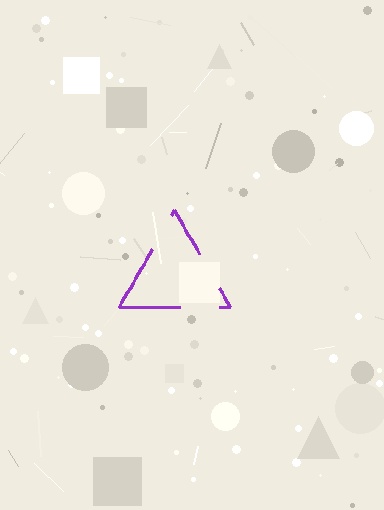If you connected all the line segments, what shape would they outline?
They would outline a triangle.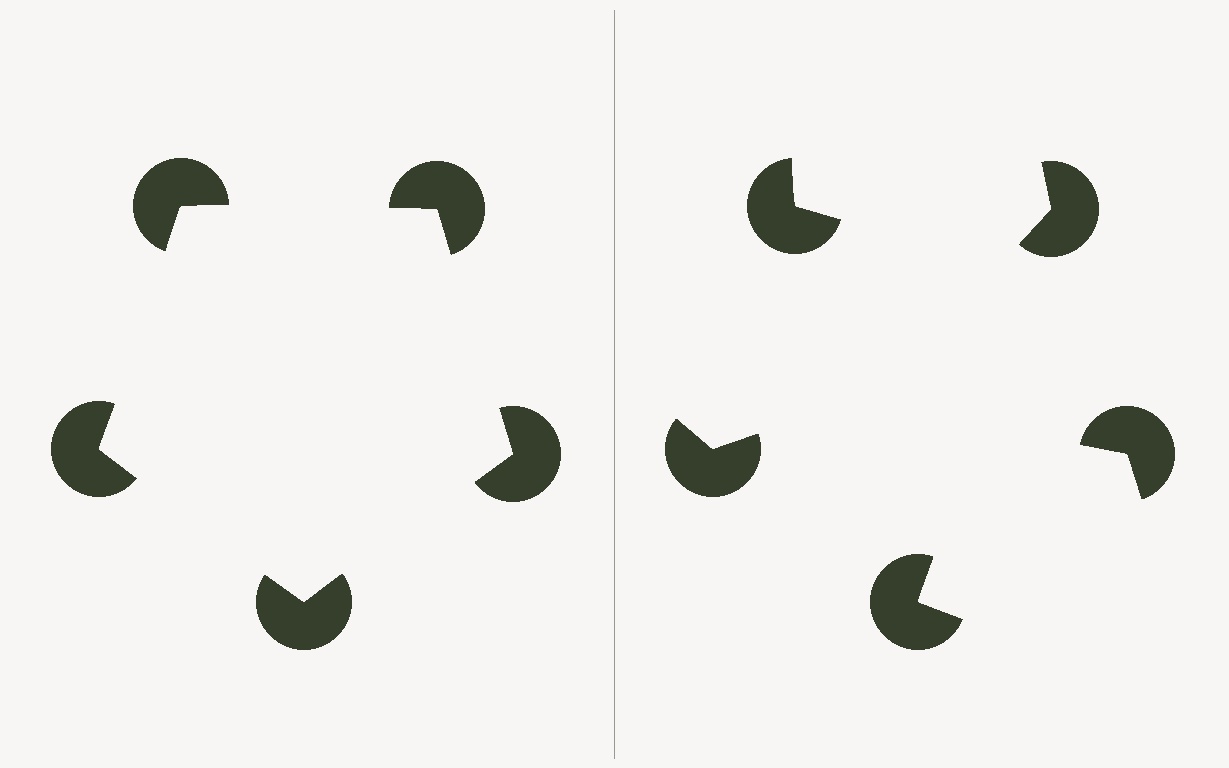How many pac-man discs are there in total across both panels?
10 — 5 on each side.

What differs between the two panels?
The pac-man discs are positioned identically on both sides; only the wedge orientations differ. On the left they align to a pentagon; on the right they are misaligned.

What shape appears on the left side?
An illusory pentagon.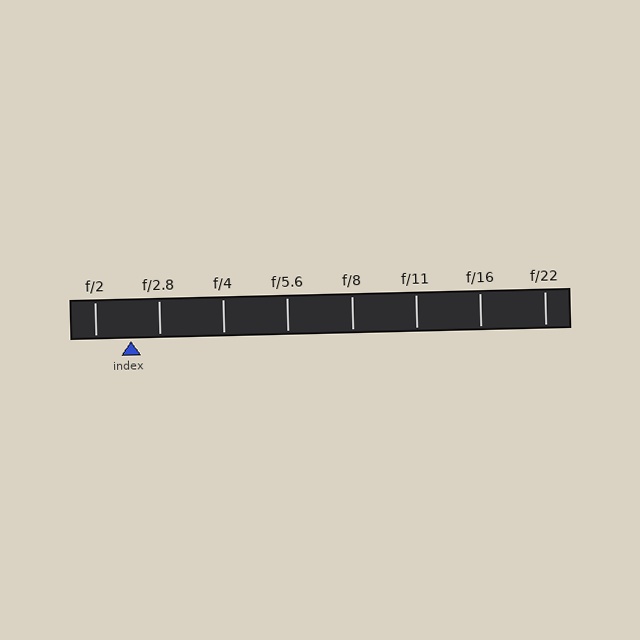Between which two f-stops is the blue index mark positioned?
The index mark is between f/2 and f/2.8.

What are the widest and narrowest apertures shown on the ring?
The widest aperture shown is f/2 and the narrowest is f/22.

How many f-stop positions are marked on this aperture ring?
There are 8 f-stop positions marked.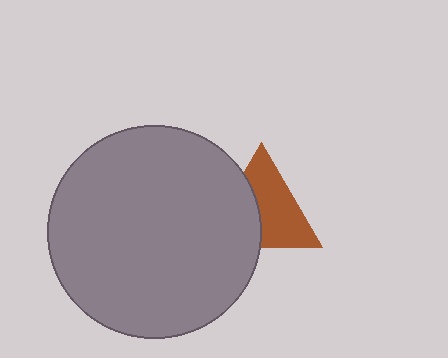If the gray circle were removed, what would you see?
You would see the complete brown triangle.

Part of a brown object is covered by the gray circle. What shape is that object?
It is a triangle.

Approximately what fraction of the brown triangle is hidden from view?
Roughly 41% of the brown triangle is hidden behind the gray circle.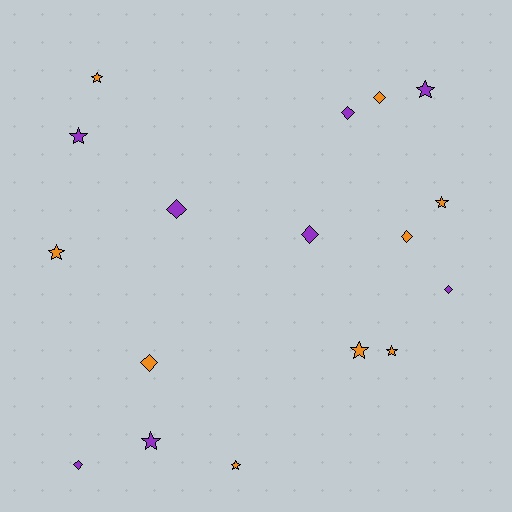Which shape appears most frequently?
Star, with 9 objects.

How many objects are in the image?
There are 17 objects.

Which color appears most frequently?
Orange, with 9 objects.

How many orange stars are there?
There are 6 orange stars.